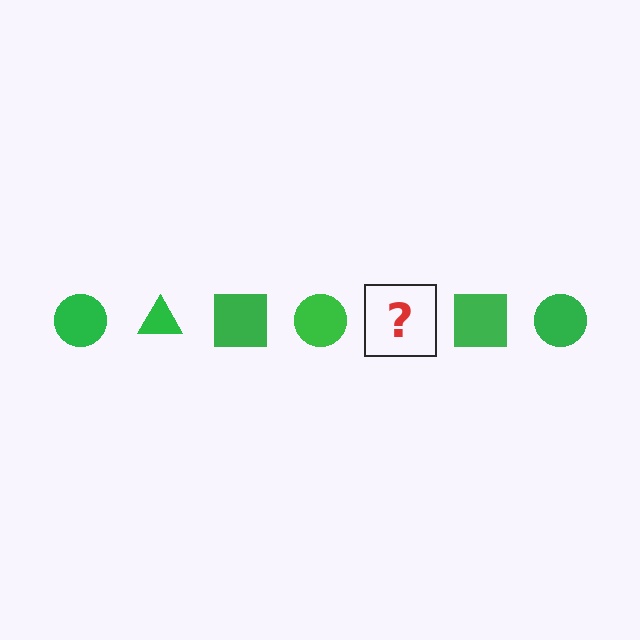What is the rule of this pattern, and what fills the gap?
The rule is that the pattern cycles through circle, triangle, square shapes in green. The gap should be filled with a green triangle.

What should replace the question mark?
The question mark should be replaced with a green triangle.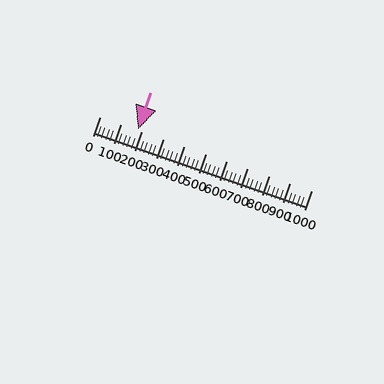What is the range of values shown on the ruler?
The ruler shows values from 0 to 1000.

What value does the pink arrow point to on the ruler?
The pink arrow points to approximately 180.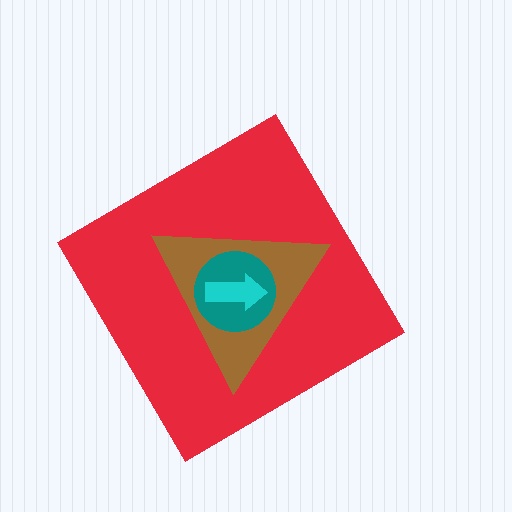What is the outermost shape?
The red diamond.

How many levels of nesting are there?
4.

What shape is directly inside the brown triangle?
The teal circle.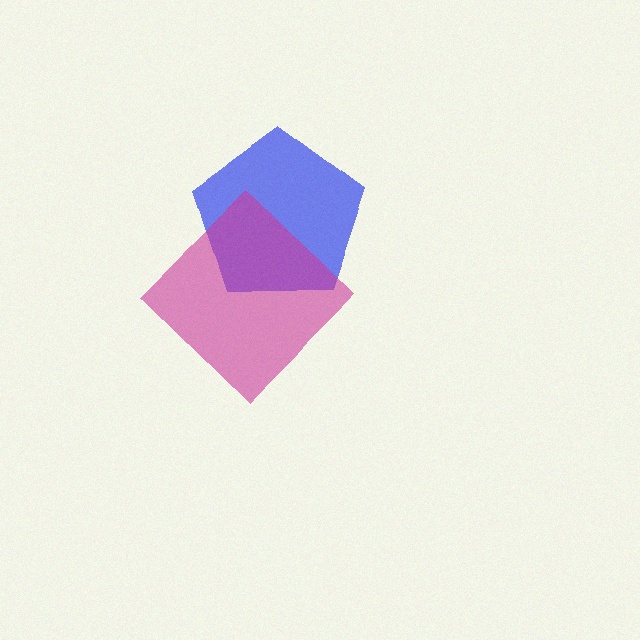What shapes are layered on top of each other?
The layered shapes are: a blue pentagon, a magenta diamond.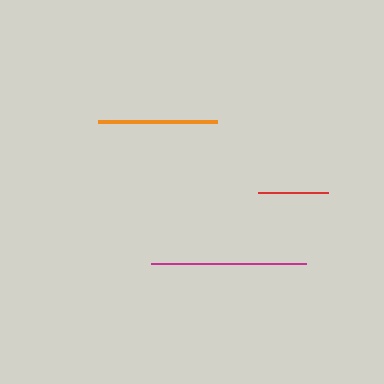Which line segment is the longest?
The magenta line is the longest at approximately 155 pixels.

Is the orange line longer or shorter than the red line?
The orange line is longer than the red line.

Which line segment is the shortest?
The red line is the shortest at approximately 71 pixels.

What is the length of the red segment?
The red segment is approximately 71 pixels long.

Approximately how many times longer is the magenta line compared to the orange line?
The magenta line is approximately 1.3 times the length of the orange line.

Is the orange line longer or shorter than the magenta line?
The magenta line is longer than the orange line.